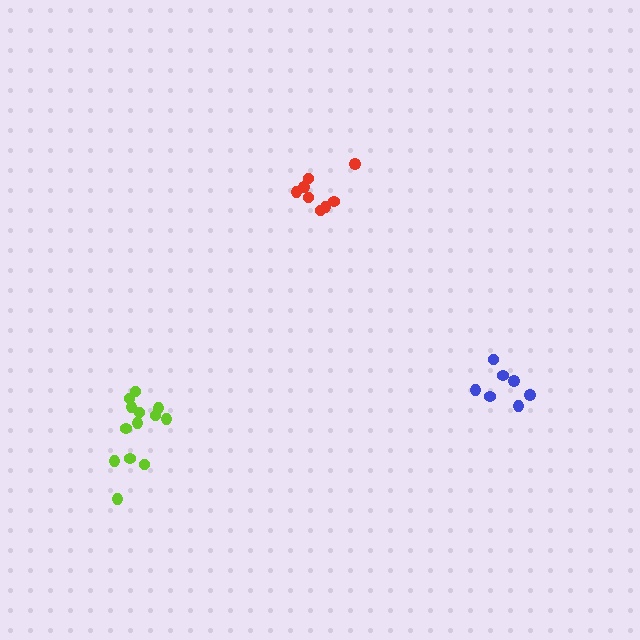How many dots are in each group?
Group 1: 8 dots, Group 2: 13 dots, Group 3: 7 dots (28 total).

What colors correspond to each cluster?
The clusters are colored: red, lime, blue.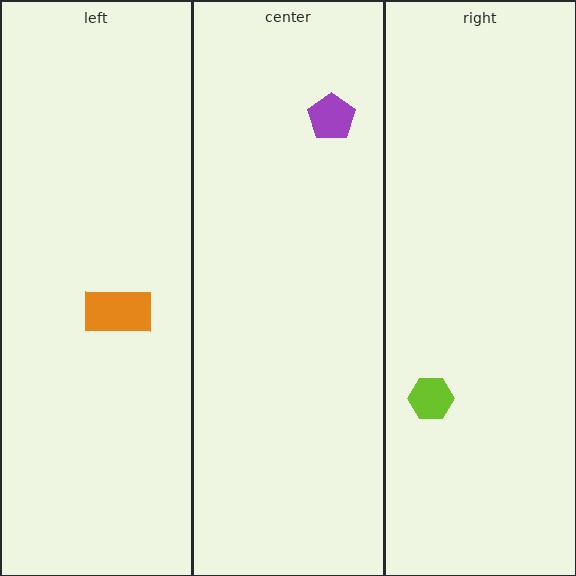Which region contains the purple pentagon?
The center region.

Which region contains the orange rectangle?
The left region.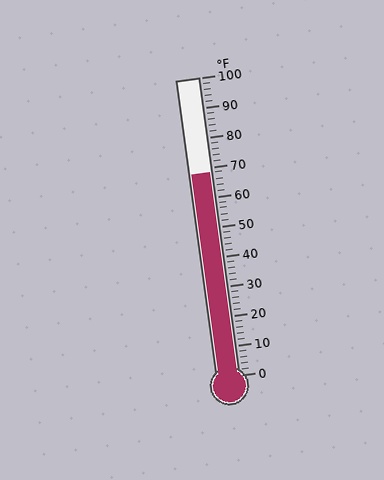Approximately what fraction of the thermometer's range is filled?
The thermometer is filled to approximately 70% of its range.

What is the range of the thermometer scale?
The thermometer scale ranges from 0°F to 100°F.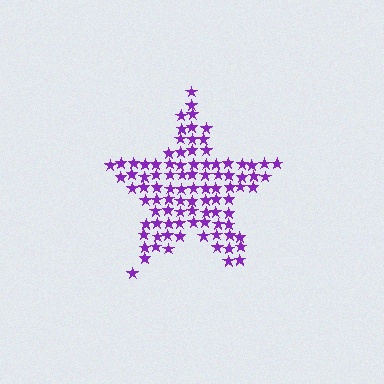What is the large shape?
The large shape is a star.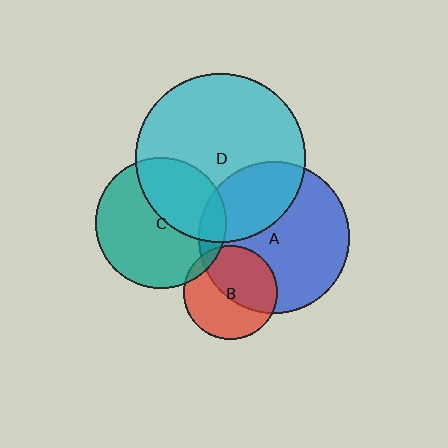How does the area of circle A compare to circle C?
Approximately 1.3 times.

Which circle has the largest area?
Circle D (cyan).